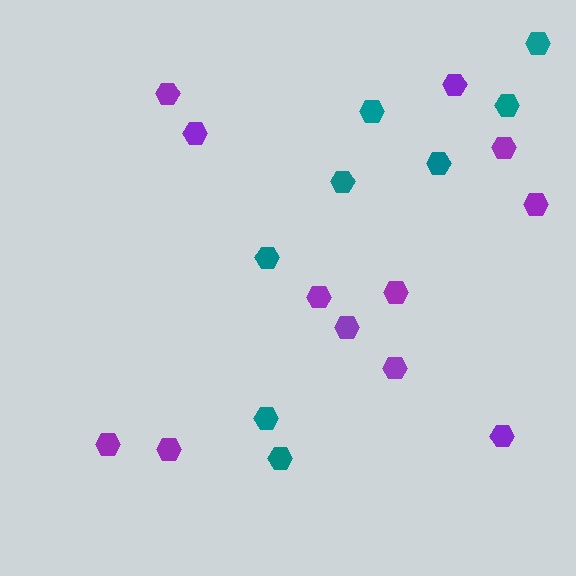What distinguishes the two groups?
There are 2 groups: one group of teal hexagons (8) and one group of purple hexagons (12).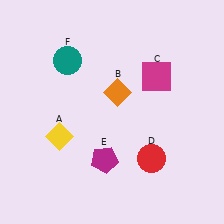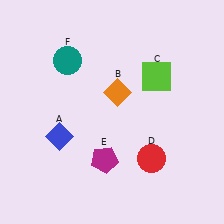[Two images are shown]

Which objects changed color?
A changed from yellow to blue. C changed from magenta to lime.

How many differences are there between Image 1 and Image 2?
There are 2 differences between the two images.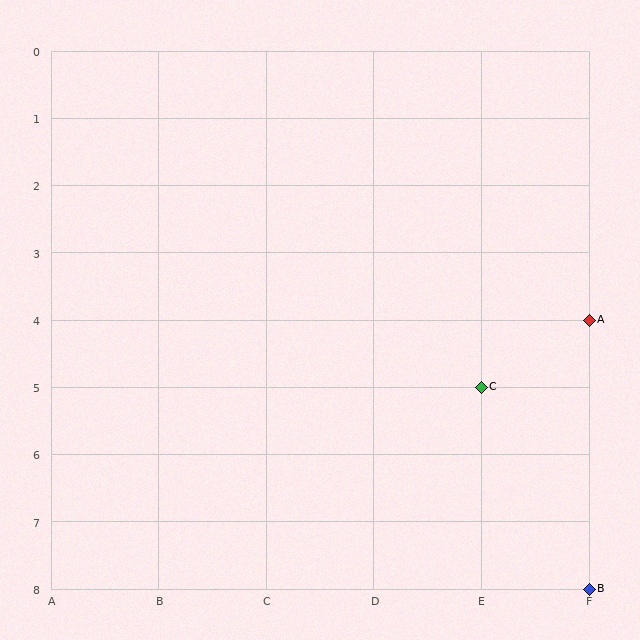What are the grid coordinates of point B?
Point B is at grid coordinates (F, 8).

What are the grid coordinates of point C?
Point C is at grid coordinates (E, 5).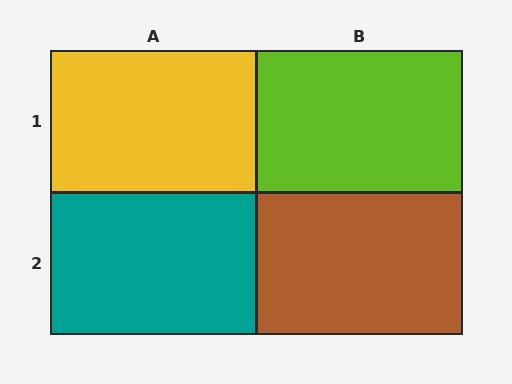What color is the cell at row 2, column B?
Brown.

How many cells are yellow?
1 cell is yellow.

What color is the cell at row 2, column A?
Teal.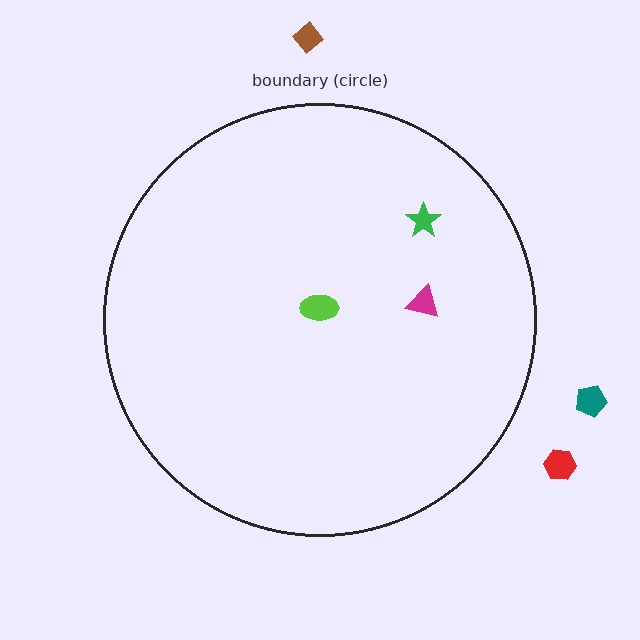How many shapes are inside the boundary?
3 inside, 3 outside.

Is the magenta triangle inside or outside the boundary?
Inside.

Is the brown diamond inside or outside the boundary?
Outside.